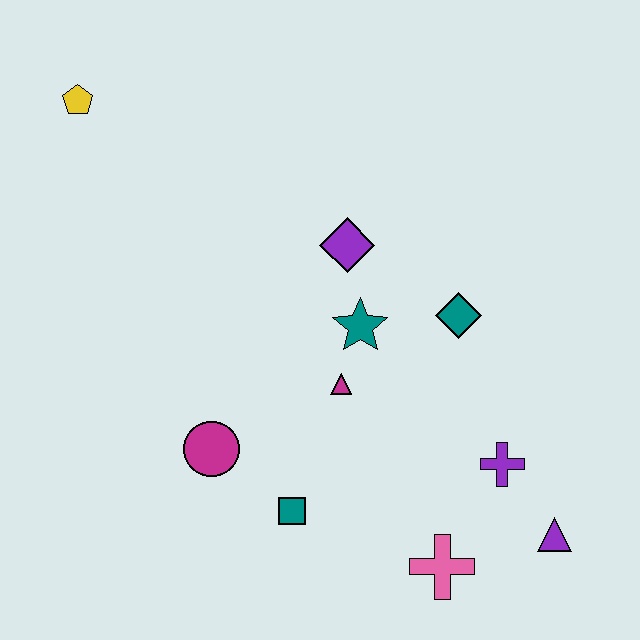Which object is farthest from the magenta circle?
The yellow pentagon is farthest from the magenta circle.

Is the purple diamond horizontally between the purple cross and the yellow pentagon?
Yes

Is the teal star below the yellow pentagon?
Yes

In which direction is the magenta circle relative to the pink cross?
The magenta circle is to the left of the pink cross.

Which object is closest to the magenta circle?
The teal square is closest to the magenta circle.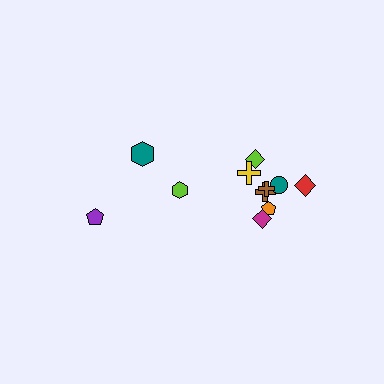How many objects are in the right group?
There are 8 objects.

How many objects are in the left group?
There are 3 objects.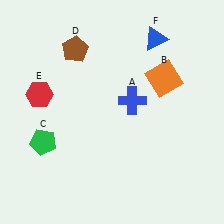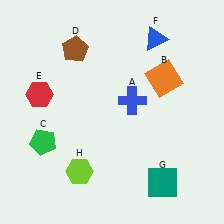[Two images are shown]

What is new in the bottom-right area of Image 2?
A teal square (G) was added in the bottom-right area of Image 2.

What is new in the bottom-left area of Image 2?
A lime hexagon (H) was added in the bottom-left area of Image 2.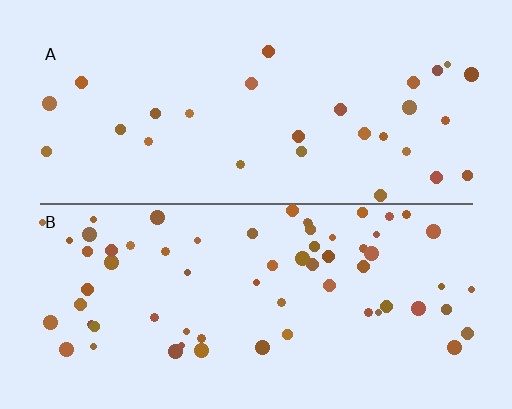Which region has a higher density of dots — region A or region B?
B (the bottom).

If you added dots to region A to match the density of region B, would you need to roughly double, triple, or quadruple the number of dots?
Approximately double.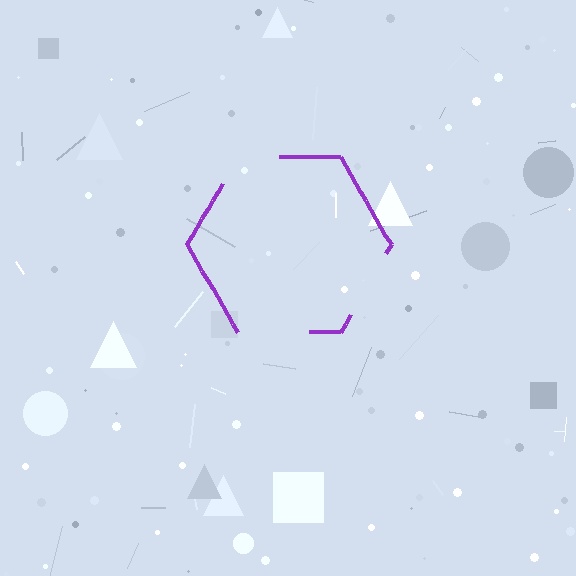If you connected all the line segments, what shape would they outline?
They would outline a hexagon.